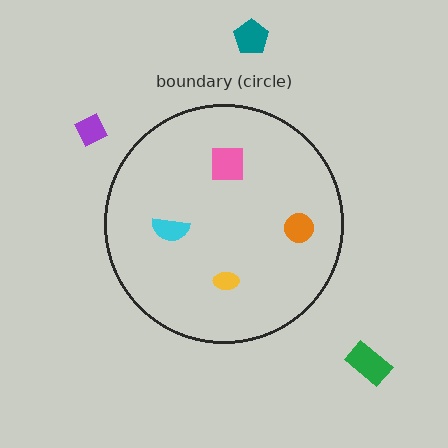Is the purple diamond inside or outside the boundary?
Outside.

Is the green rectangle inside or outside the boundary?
Outside.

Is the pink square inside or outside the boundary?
Inside.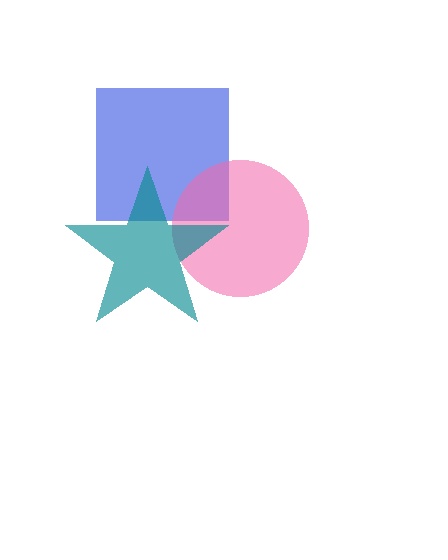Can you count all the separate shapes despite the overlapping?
Yes, there are 3 separate shapes.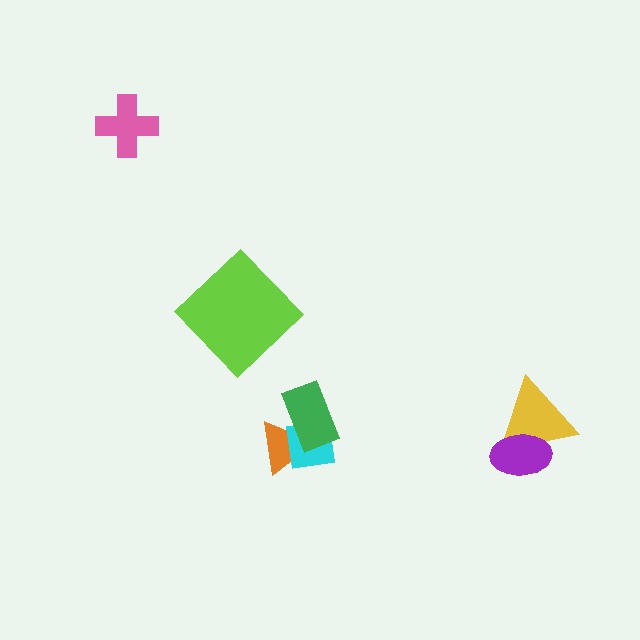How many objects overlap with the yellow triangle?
1 object overlaps with the yellow triangle.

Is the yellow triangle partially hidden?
Yes, it is partially covered by another shape.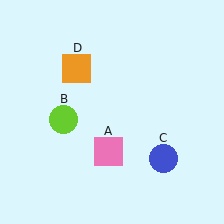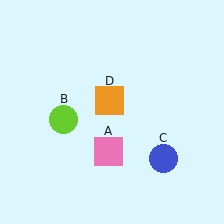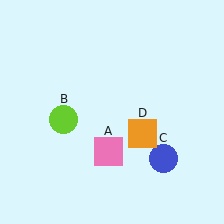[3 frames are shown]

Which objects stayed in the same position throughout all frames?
Pink square (object A) and lime circle (object B) and blue circle (object C) remained stationary.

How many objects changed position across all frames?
1 object changed position: orange square (object D).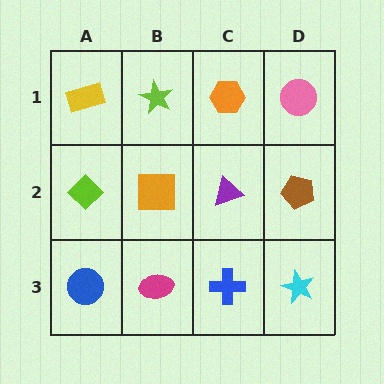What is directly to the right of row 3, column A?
A magenta ellipse.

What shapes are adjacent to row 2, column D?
A pink circle (row 1, column D), a cyan star (row 3, column D), a purple triangle (row 2, column C).